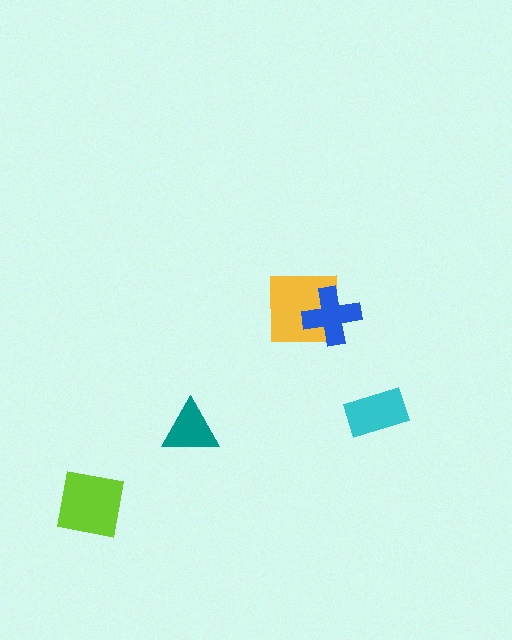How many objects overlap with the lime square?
0 objects overlap with the lime square.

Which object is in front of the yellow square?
The blue cross is in front of the yellow square.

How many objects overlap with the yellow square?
1 object overlaps with the yellow square.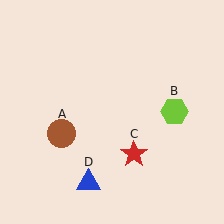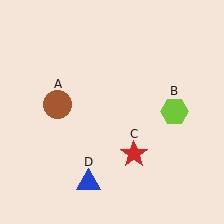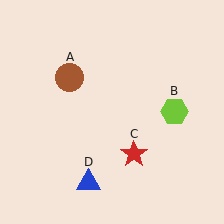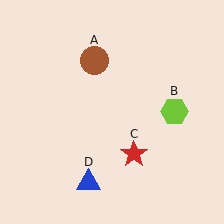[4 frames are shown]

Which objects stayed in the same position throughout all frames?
Lime hexagon (object B) and red star (object C) and blue triangle (object D) remained stationary.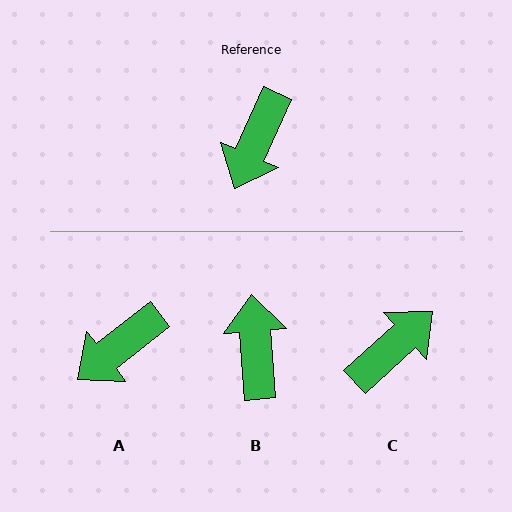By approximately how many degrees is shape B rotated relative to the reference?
Approximately 151 degrees clockwise.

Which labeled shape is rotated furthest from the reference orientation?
C, about 156 degrees away.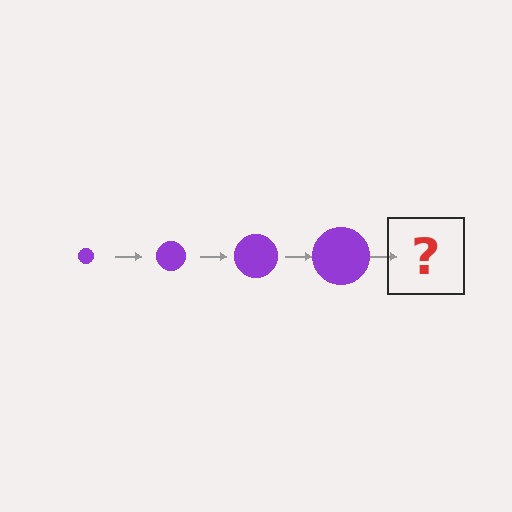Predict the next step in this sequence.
The next step is a purple circle, larger than the previous one.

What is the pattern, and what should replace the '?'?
The pattern is that the circle gets progressively larger each step. The '?' should be a purple circle, larger than the previous one.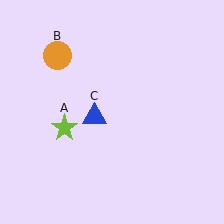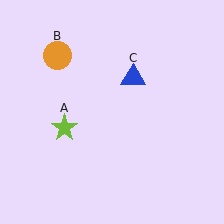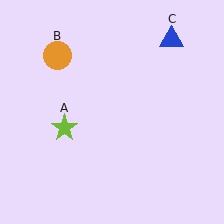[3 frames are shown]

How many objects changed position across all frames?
1 object changed position: blue triangle (object C).